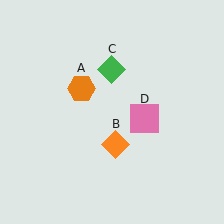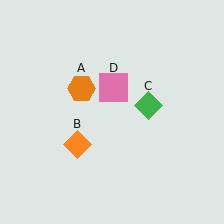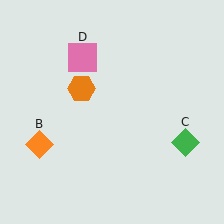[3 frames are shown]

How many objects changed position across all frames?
3 objects changed position: orange diamond (object B), green diamond (object C), pink square (object D).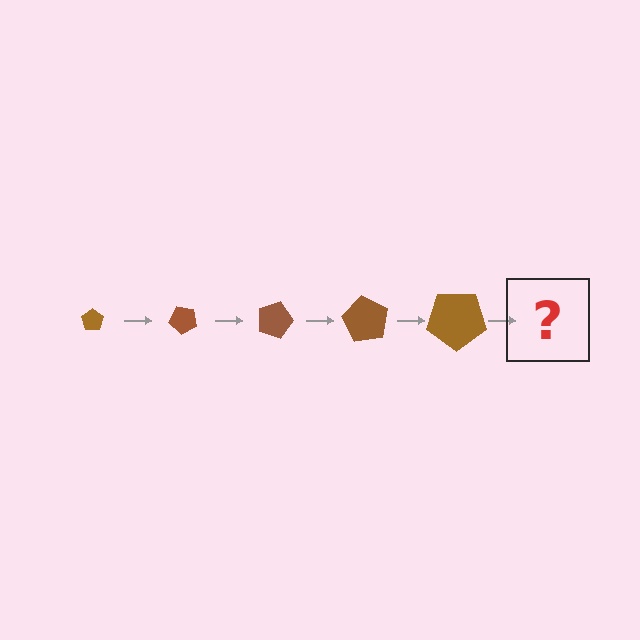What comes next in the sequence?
The next element should be a pentagon, larger than the previous one and rotated 225 degrees from the start.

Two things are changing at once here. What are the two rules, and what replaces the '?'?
The two rules are that the pentagon grows larger each step and it rotates 45 degrees each step. The '?' should be a pentagon, larger than the previous one and rotated 225 degrees from the start.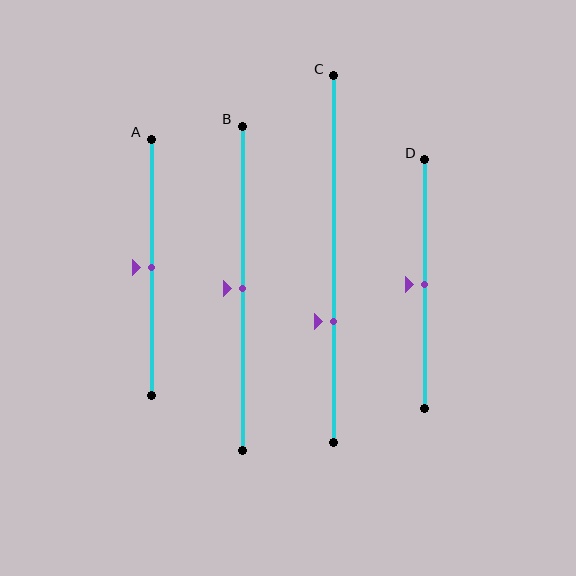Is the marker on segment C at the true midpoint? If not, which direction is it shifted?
No, the marker on segment C is shifted downward by about 17% of the segment length.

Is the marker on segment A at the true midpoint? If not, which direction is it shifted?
Yes, the marker on segment A is at the true midpoint.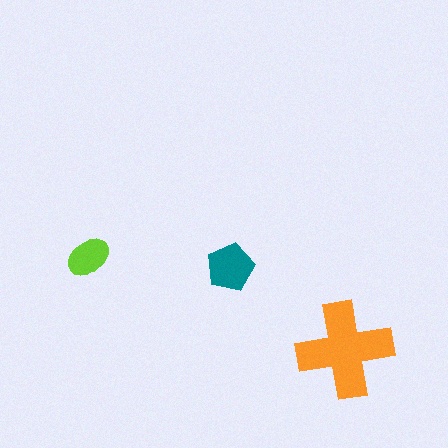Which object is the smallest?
The lime ellipse.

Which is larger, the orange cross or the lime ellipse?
The orange cross.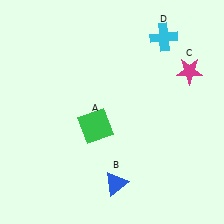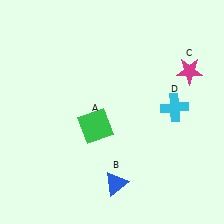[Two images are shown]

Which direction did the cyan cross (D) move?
The cyan cross (D) moved down.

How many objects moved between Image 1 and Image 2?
1 object moved between the two images.